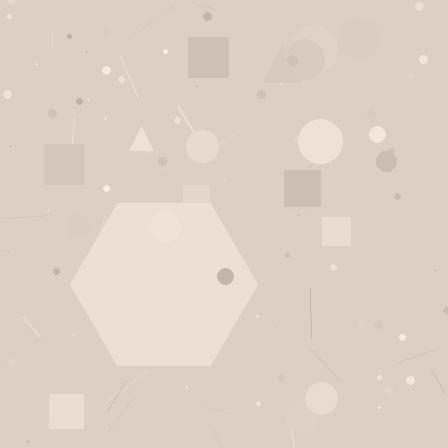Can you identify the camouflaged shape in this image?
The camouflaged shape is a hexagon.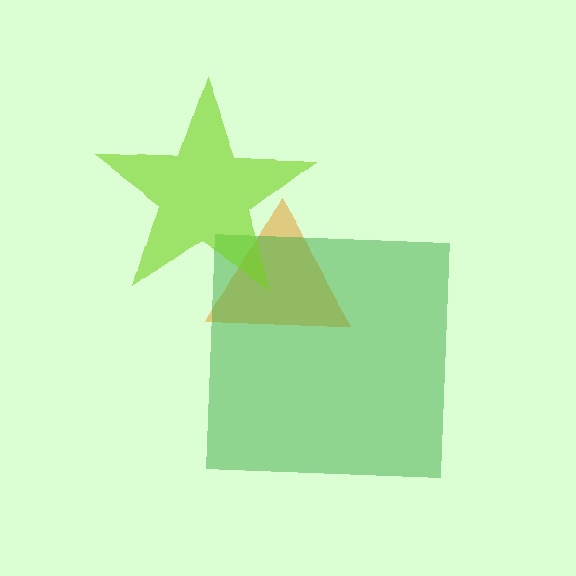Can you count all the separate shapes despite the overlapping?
Yes, there are 3 separate shapes.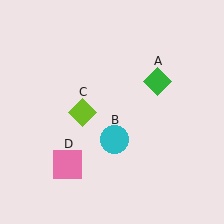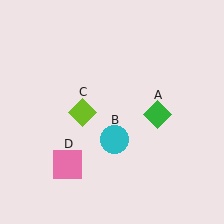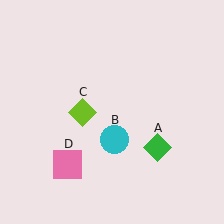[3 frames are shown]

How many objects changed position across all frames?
1 object changed position: green diamond (object A).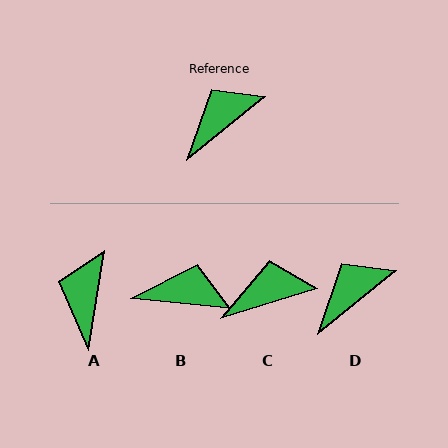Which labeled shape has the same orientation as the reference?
D.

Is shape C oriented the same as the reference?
No, it is off by about 22 degrees.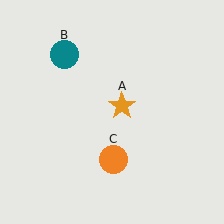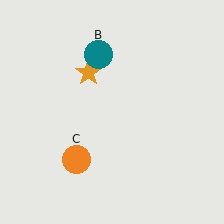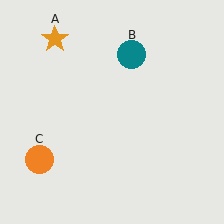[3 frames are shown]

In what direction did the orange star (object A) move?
The orange star (object A) moved up and to the left.